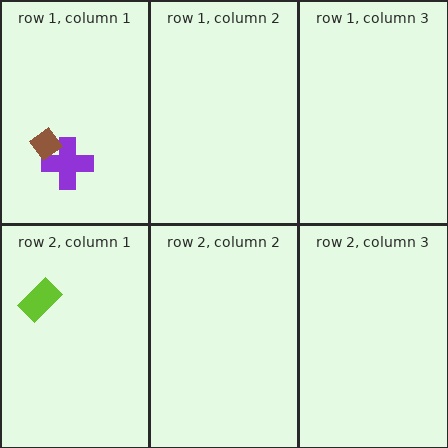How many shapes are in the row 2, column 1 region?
1.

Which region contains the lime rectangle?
The row 2, column 1 region.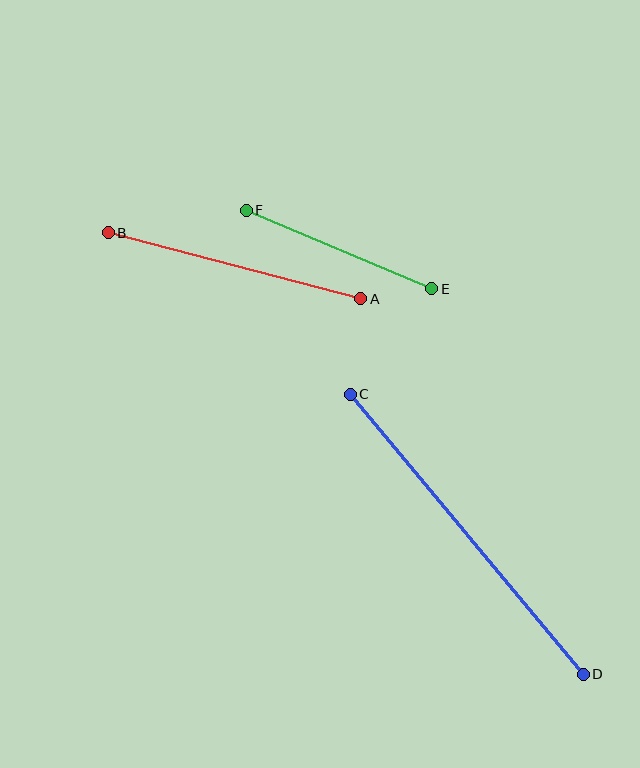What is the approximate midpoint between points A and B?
The midpoint is at approximately (235, 266) pixels.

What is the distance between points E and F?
The distance is approximately 201 pixels.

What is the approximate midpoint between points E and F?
The midpoint is at approximately (339, 250) pixels.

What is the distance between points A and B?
The distance is approximately 261 pixels.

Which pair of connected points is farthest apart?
Points C and D are farthest apart.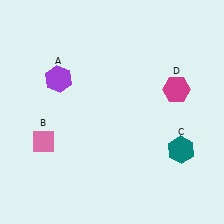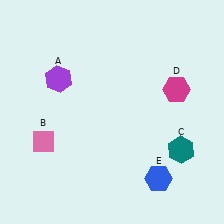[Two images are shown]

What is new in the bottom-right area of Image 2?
A blue hexagon (E) was added in the bottom-right area of Image 2.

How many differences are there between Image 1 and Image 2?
There is 1 difference between the two images.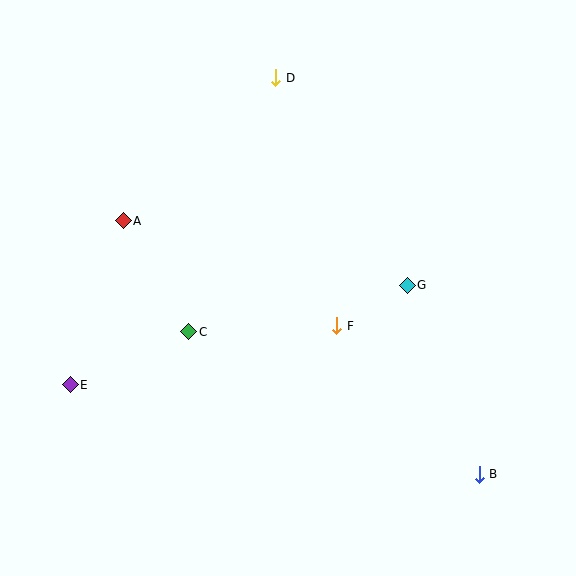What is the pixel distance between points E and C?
The distance between E and C is 130 pixels.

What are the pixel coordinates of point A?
Point A is at (123, 221).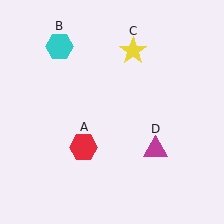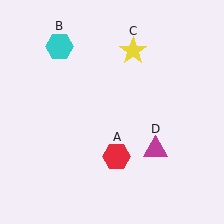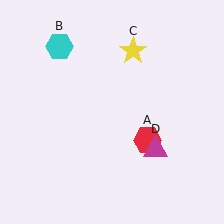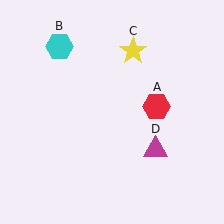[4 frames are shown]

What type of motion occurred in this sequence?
The red hexagon (object A) rotated counterclockwise around the center of the scene.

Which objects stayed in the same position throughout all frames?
Cyan hexagon (object B) and yellow star (object C) and magenta triangle (object D) remained stationary.